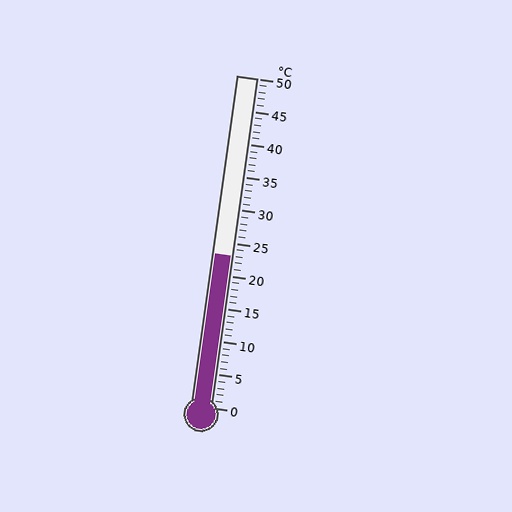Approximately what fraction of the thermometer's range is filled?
The thermometer is filled to approximately 45% of its range.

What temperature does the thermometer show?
The thermometer shows approximately 23°C.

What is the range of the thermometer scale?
The thermometer scale ranges from 0°C to 50°C.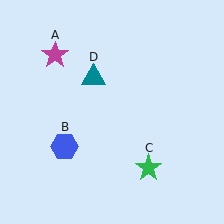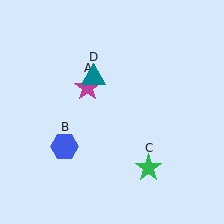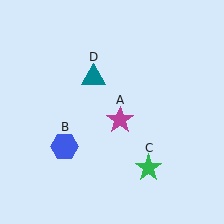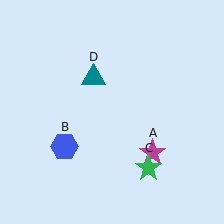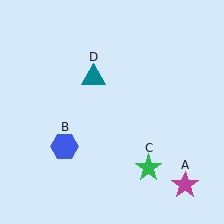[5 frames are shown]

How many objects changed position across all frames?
1 object changed position: magenta star (object A).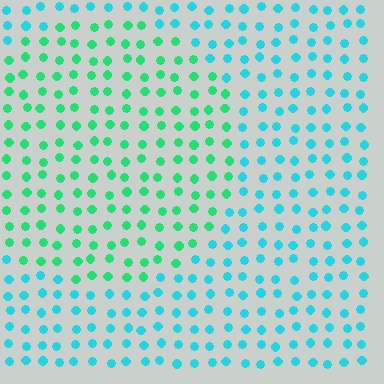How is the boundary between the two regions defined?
The boundary is defined purely by a slight shift in hue (about 38 degrees). Spacing, size, and orientation are identical on both sides.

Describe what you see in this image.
The image is filled with small cyan elements in a uniform arrangement. A circle-shaped region is visible where the elements are tinted to a slightly different hue, forming a subtle color boundary.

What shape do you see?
I see a circle.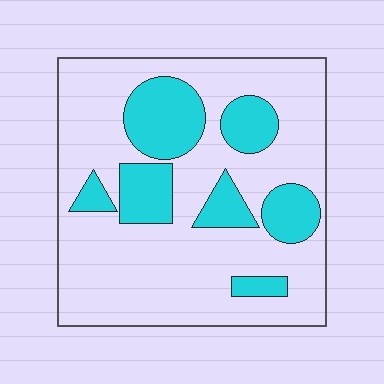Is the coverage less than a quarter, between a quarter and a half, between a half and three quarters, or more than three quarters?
Between a quarter and a half.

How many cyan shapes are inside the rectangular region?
7.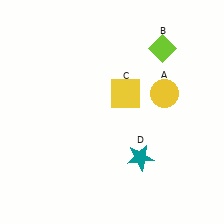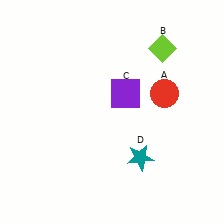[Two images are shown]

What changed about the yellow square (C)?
In Image 1, C is yellow. In Image 2, it changed to purple.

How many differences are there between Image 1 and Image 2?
There are 2 differences between the two images.